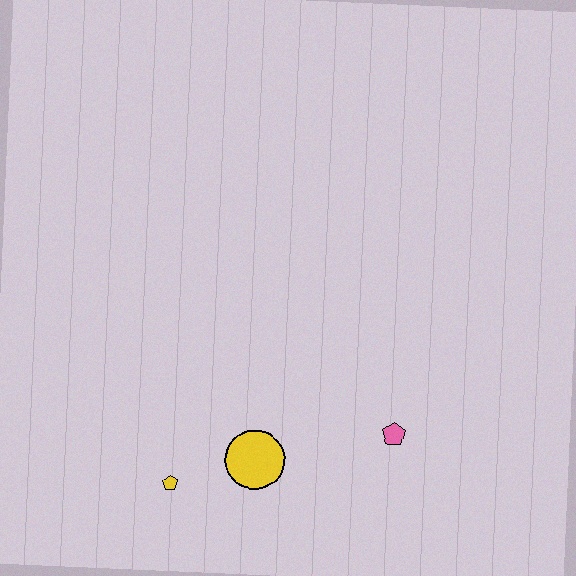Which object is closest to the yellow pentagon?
The yellow circle is closest to the yellow pentagon.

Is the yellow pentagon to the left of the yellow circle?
Yes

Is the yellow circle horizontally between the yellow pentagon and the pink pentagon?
Yes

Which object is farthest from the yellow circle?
The pink pentagon is farthest from the yellow circle.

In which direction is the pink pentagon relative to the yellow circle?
The pink pentagon is to the right of the yellow circle.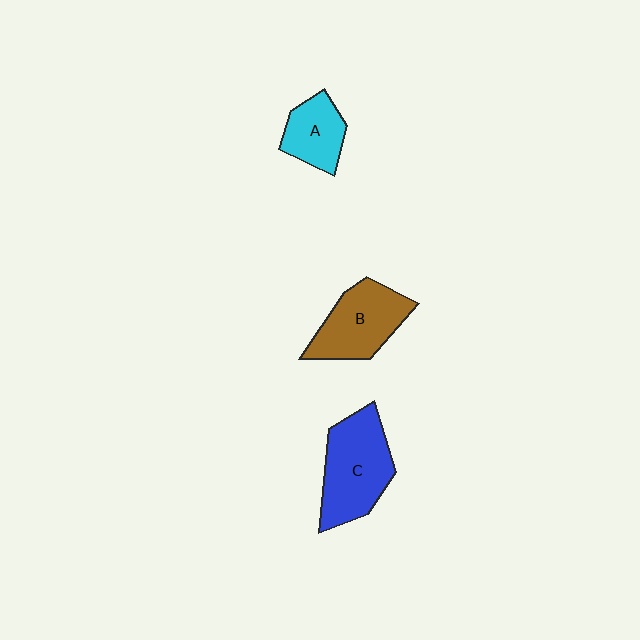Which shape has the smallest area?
Shape A (cyan).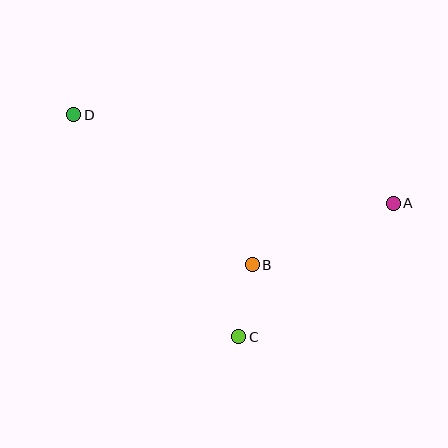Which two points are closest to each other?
Points B and C are closest to each other.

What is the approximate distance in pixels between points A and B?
The distance between A and B is approximately 154 pixels.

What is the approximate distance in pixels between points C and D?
The distance between C and D is approximately 277 pixels.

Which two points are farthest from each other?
Points A and D are farthest from each other.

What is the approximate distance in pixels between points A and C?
The distance between A and C is approximately 204 pixels.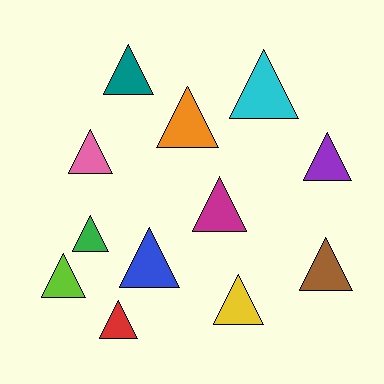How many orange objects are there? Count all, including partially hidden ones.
There is 1 orange object.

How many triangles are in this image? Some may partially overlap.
There are 12 triangles.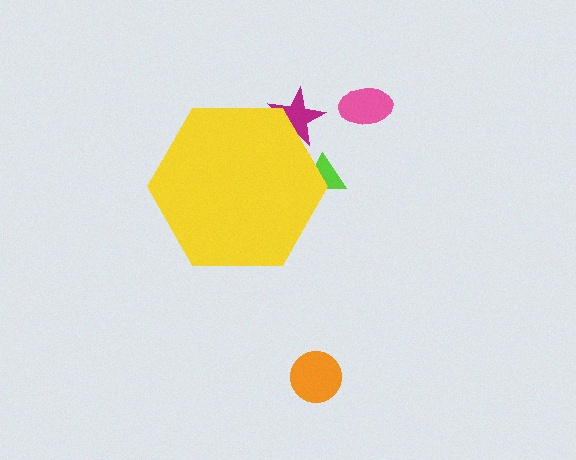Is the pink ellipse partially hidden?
No, the pink ellipse is fully visible.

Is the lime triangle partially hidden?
Yes, the lime triangle is partially hidden behind the yellow hexagon.